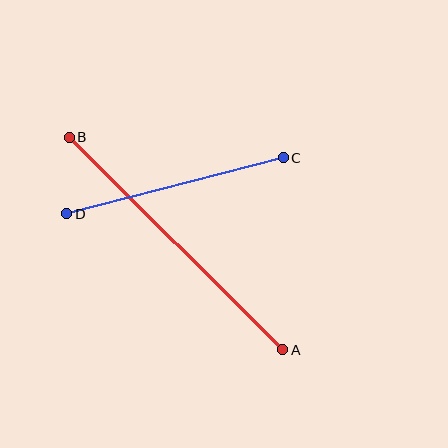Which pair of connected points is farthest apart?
Points A and B are farthest apart.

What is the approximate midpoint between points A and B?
The midpoint is at approximately (176, 244) pixels.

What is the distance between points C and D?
The distance is approximately 224 pixels.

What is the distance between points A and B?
The distance is approximately 301 pixels.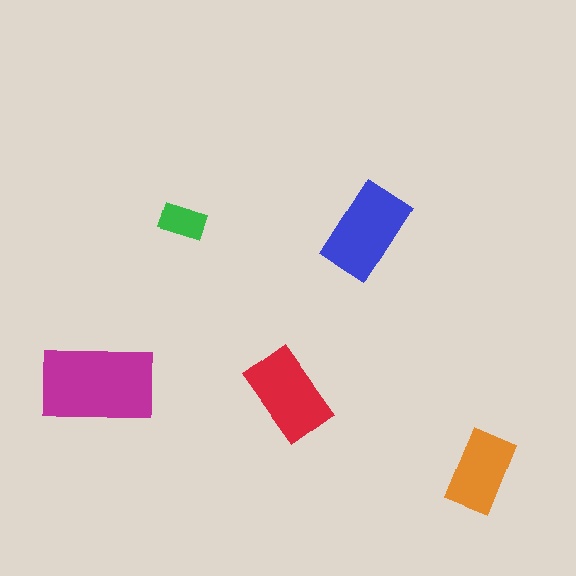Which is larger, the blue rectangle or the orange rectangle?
The blue one.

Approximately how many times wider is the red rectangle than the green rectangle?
About 2 times wider.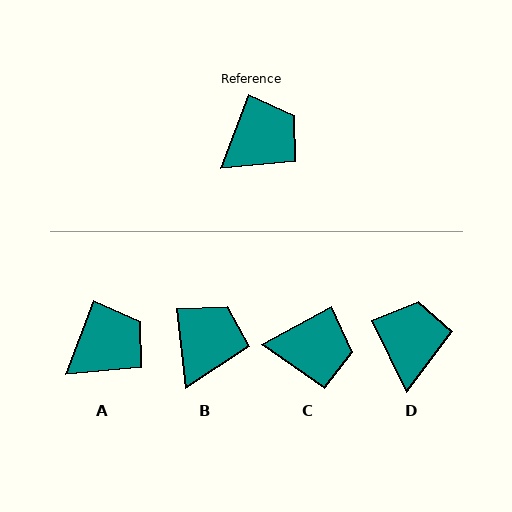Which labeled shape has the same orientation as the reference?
A.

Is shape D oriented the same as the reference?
No, it is off by about 47 degrees.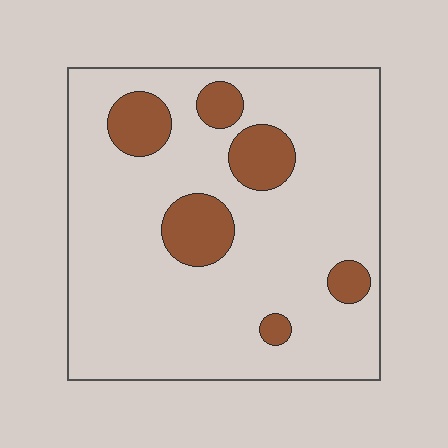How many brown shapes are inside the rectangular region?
6.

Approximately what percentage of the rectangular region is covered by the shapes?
Approximately 15%.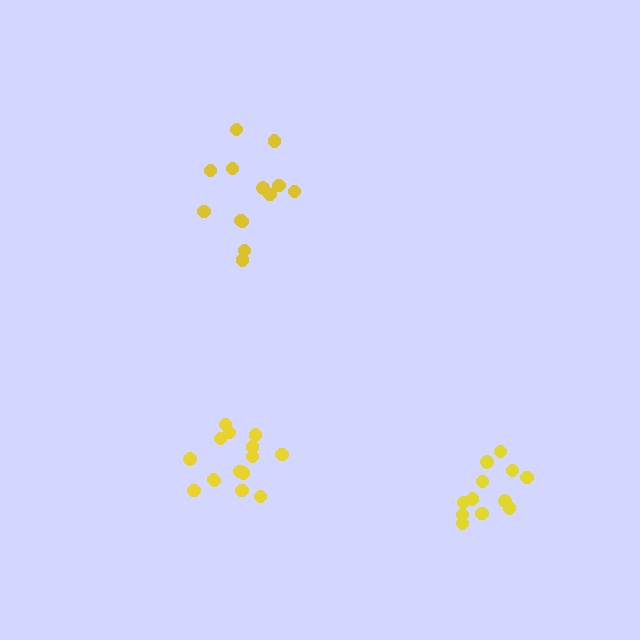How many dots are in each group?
Group 1: 12 dots, Group 2: 15 dots, Group 3: 13 dots (40 total).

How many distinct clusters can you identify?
There are 3 distinct clusters.